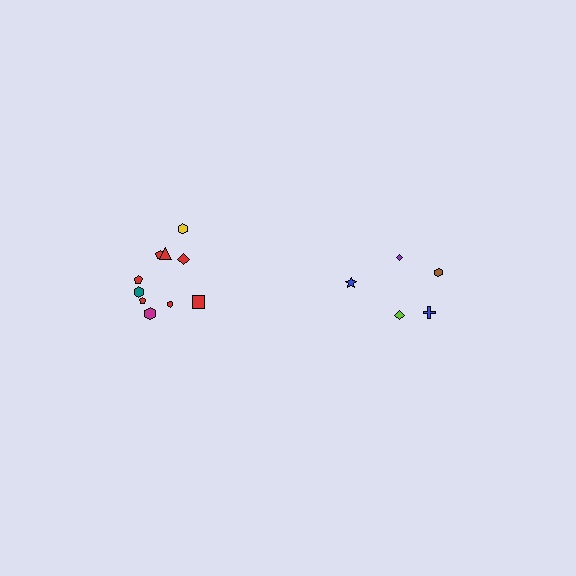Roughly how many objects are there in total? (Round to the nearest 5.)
Roughly 15 objects in total.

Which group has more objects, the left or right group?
The left group.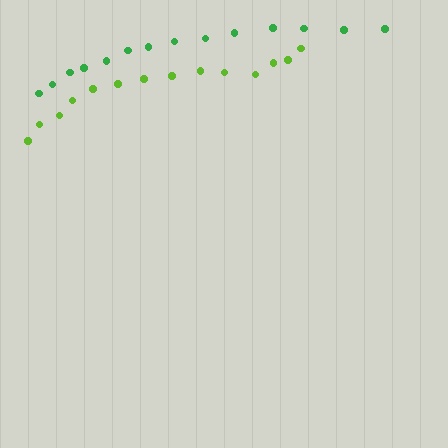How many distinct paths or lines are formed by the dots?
There are 2 distinct paths.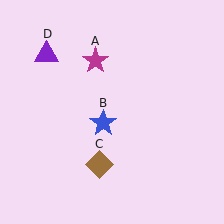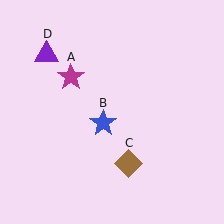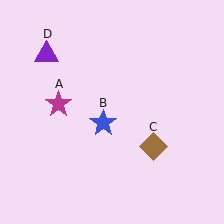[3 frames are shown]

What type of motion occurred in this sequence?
The magenta star (object A), brown diamond (object C) rotated counterclockwise around the center of the scene.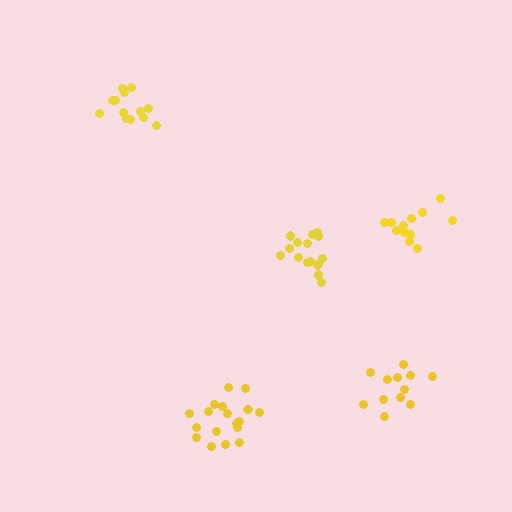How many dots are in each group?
Group 1: 16 dots, Group 2: 13 dots, Group 3: 12 dots, Group 4: 12 dots, Group 5: 18 dots (71 total).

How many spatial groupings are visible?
There are 5 spatial groupings.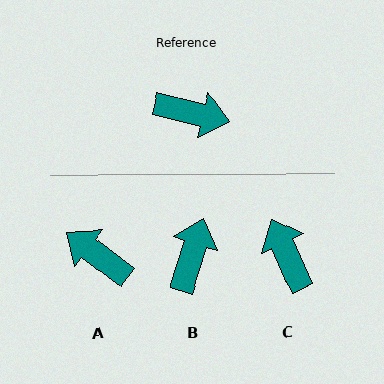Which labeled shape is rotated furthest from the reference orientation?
A, about 156 degrees away.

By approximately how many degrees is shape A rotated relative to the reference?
Approximately 156 degrees counter-clockwise.